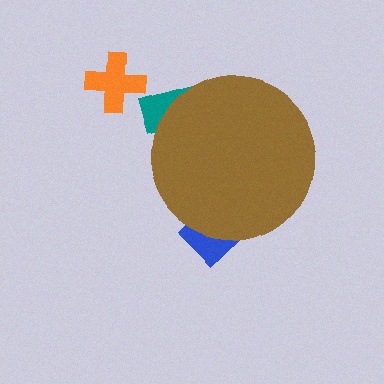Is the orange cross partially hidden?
No, the orange cross is fully visible.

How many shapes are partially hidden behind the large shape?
2 shapes are partially hidden.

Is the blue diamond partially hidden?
Yes, the blue diamond is partially hidden behind the brown circle.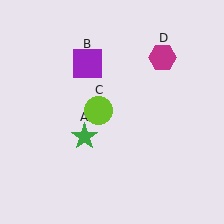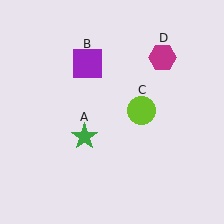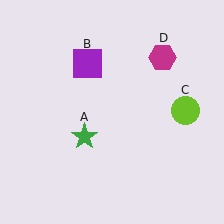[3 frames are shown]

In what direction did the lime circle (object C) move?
The lime circle (object C) moved right.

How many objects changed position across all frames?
1 object changed position: lime circle (object C).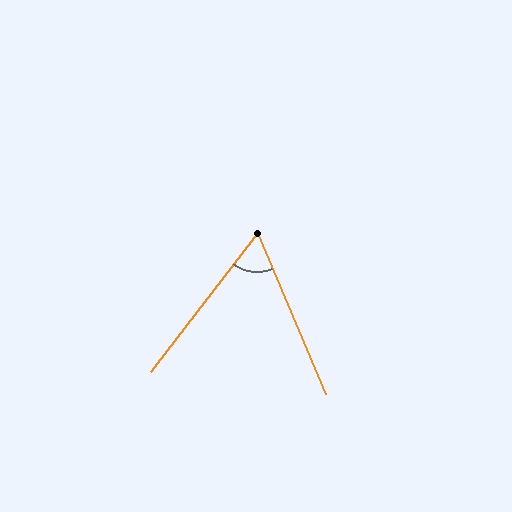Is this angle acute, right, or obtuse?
It is acute.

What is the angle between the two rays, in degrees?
Approximately 60 degrees.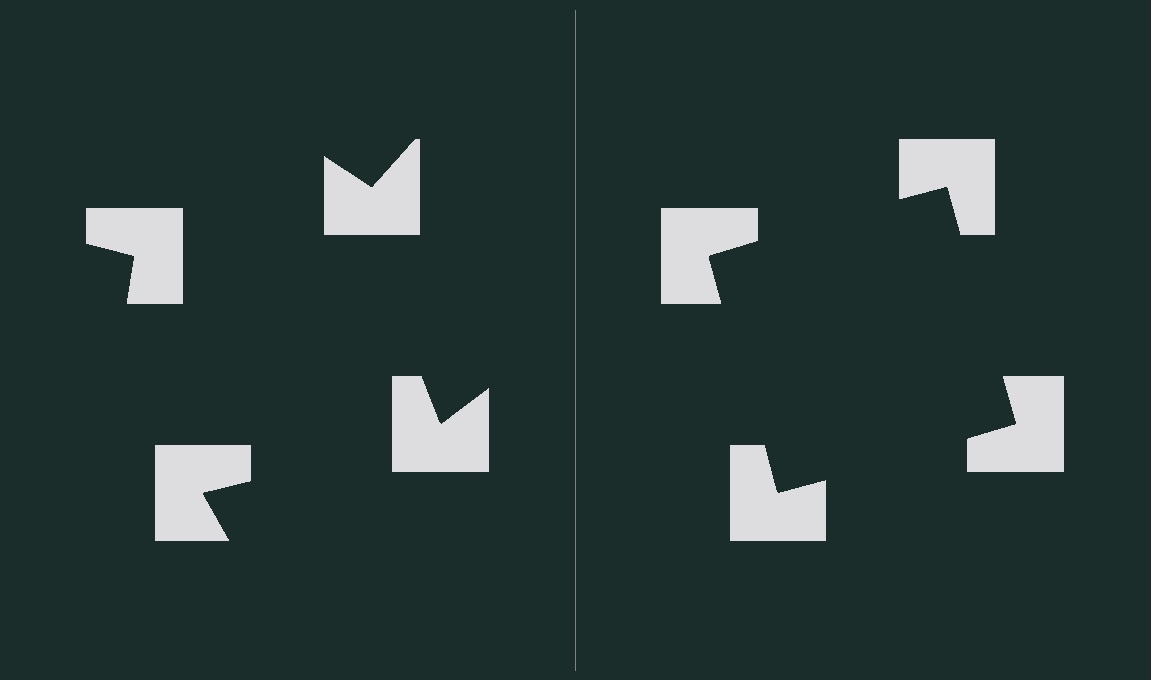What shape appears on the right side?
An illusory square.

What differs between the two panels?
The notched squares are positioned identically on both sides; only the wedge orientations differ. On the right they align to a square; on the left they are misaligned.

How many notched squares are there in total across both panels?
8 — 4 on each side.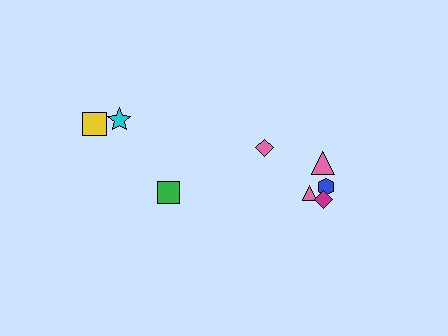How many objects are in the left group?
There are 3 objects.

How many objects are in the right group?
There are 5 objects.